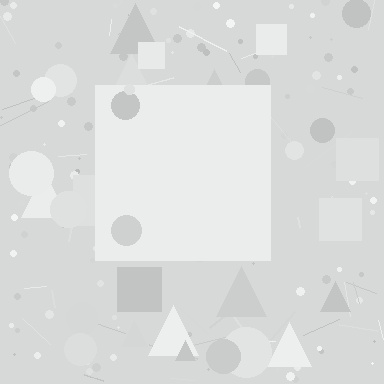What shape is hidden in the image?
A square is hidden in the image.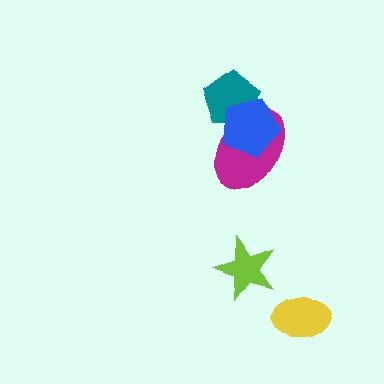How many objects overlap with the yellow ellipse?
0 objects overlap with the yellow ellipse.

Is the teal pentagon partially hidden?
Yes, it is partially covered by another shape.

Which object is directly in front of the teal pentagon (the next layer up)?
The magenta ellipse is directly in front of the teal pentagon.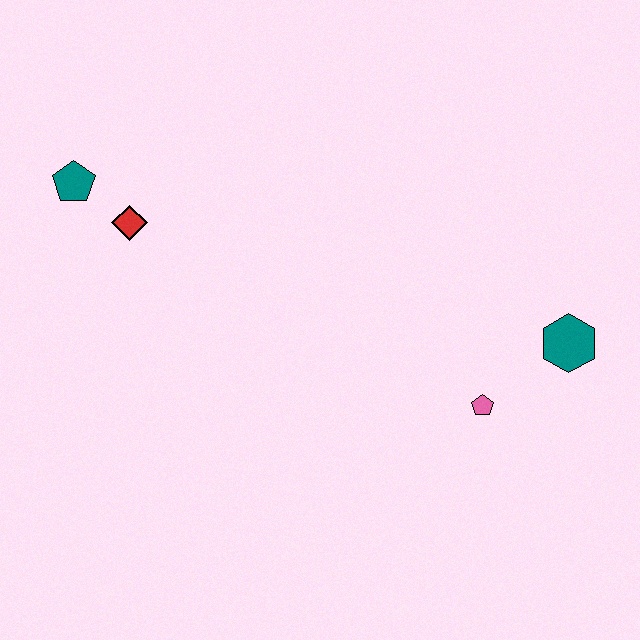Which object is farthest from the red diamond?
The teal hexagon is farthest from the red diamond.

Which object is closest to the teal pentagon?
The red diamond is closest to the teal pentagon.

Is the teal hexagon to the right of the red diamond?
Yes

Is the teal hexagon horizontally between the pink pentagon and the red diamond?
No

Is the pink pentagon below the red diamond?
Yes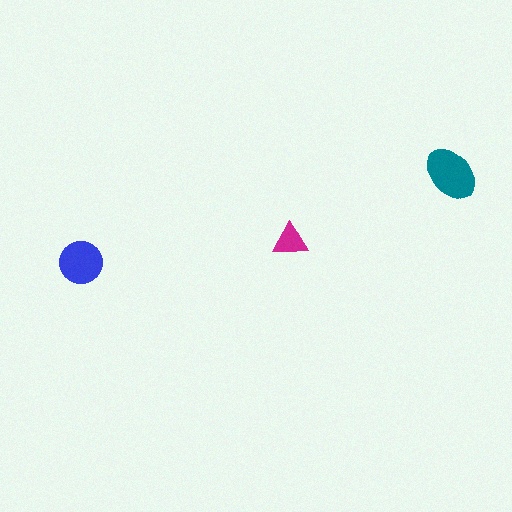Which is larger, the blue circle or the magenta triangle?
The blue circle.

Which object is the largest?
The teal ellipse.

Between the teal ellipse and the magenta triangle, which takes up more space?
The teal ellipse.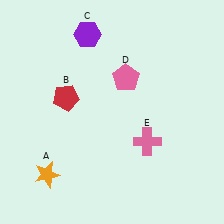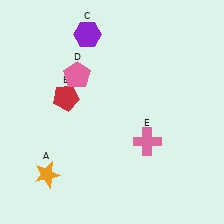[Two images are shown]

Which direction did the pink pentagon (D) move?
The pink pentagon (D) moved left.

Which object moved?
The pink pentagon (D) moved left.